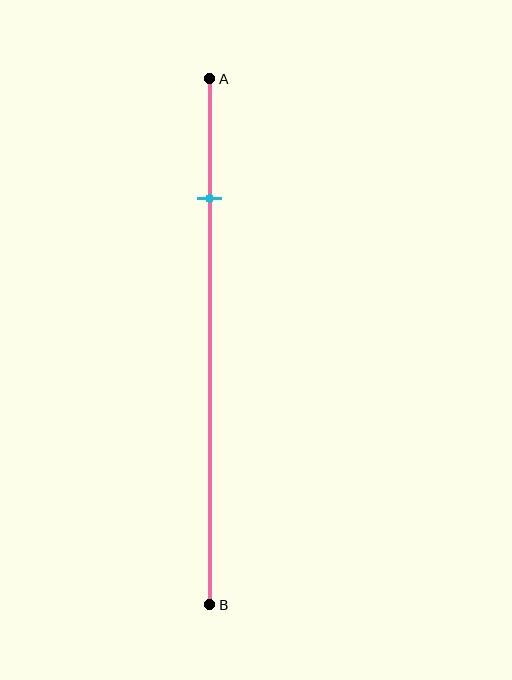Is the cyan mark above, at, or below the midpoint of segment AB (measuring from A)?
The cyan mark is above the midpoint of segment AB.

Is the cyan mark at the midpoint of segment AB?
No, the mark is at about 25% from A, not at the 50% midpoint.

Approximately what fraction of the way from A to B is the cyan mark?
The cyan mark is approximately 25% of the way from A to B.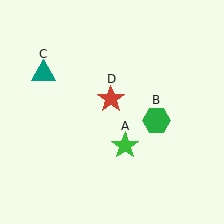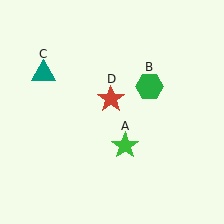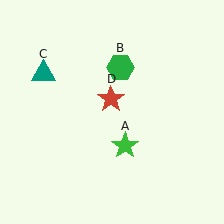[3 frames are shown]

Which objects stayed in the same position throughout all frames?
Green star (object A) and teal triangle (object C) and red star (object D) remained stationary.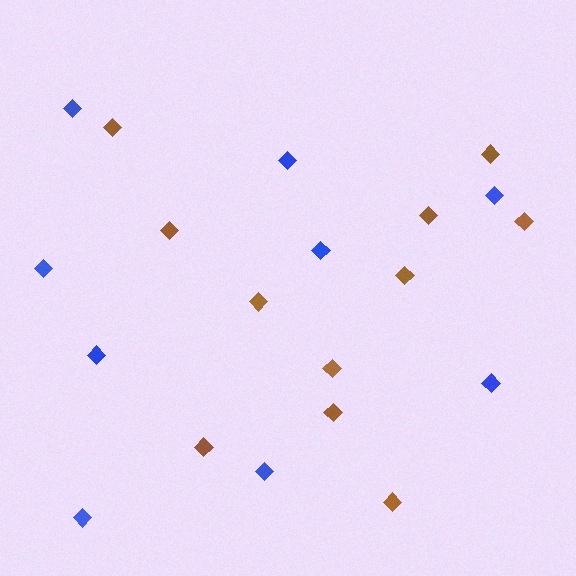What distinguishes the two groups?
There are 2 groups: one group of brown diamonds (11) and one group of blue diamonds (9).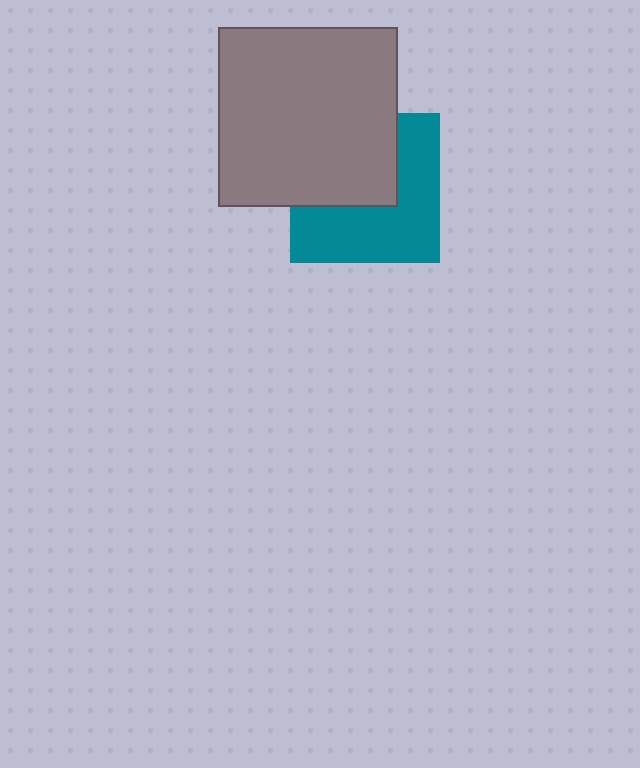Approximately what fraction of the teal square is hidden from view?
Roughly 45% of the teal square is hidden behind the gray square.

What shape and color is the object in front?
The object in front is a gray square.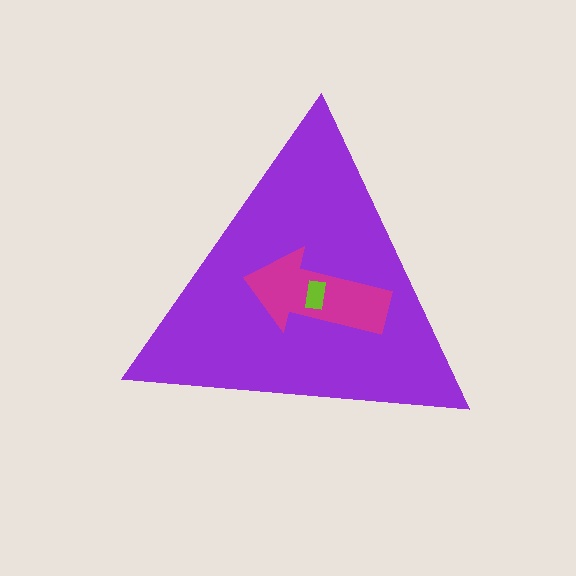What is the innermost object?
The lime rectangle.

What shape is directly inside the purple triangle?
The magenta arrow.